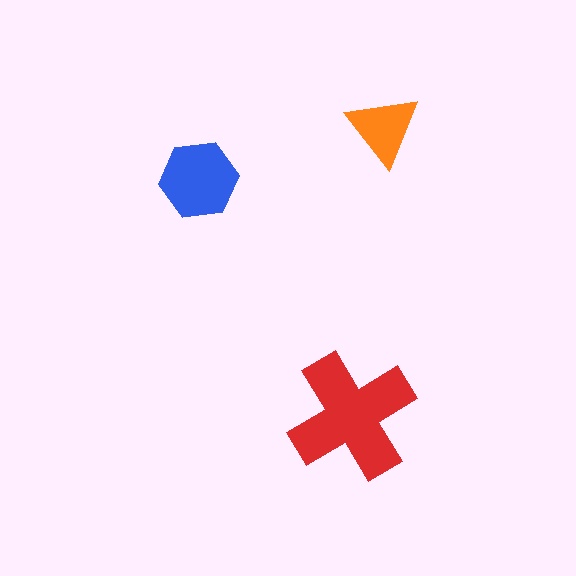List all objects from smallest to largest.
The orange triangle, the blue hexagon, the red cross.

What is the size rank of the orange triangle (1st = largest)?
3rd.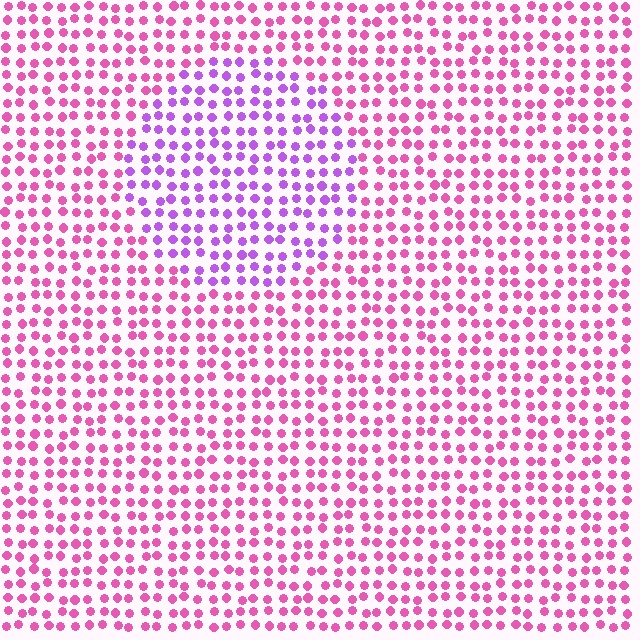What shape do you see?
I see a circle.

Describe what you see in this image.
The image is filled with small pink elements in a uniform arrangement. A circle-shaped region is visible where the elements are tinted to a slightly different hue, forming a subtle color boundary.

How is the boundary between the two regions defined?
The boundary is defined purely by a slight shift in hue (about 40 degrees). Spacing, size, and orientation are identical on both sides.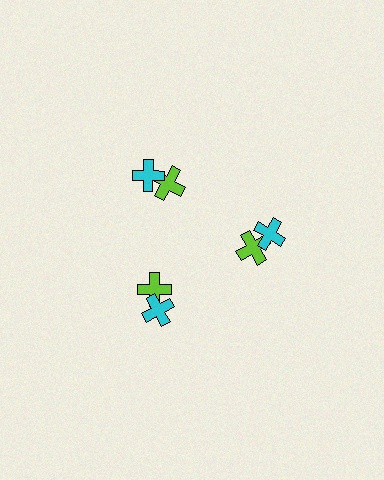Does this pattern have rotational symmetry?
Yes, this pattern has 3-fold rotational symmetry. It looks the same after rotating 120 degrees around the center.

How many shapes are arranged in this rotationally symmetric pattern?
There are 6 shapes, arranged in 3 groups of 2.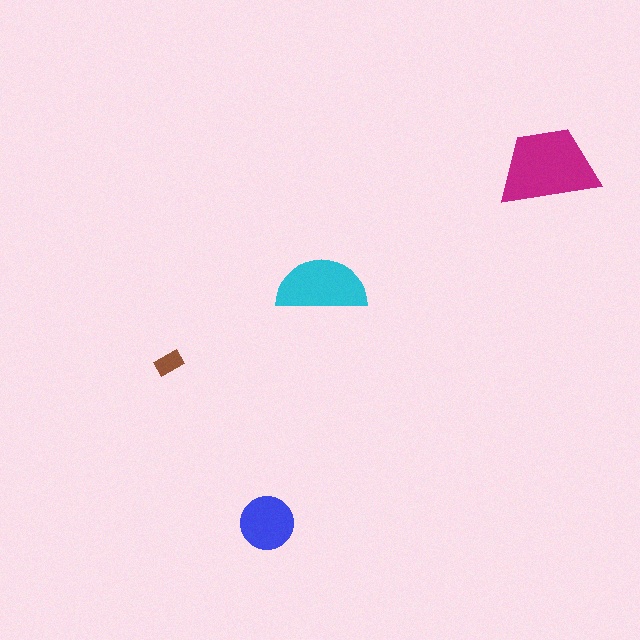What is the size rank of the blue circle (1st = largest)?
3rd.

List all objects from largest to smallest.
The magenta trapezoid, the cyan semicircle, the blue circle, the brown rectangle.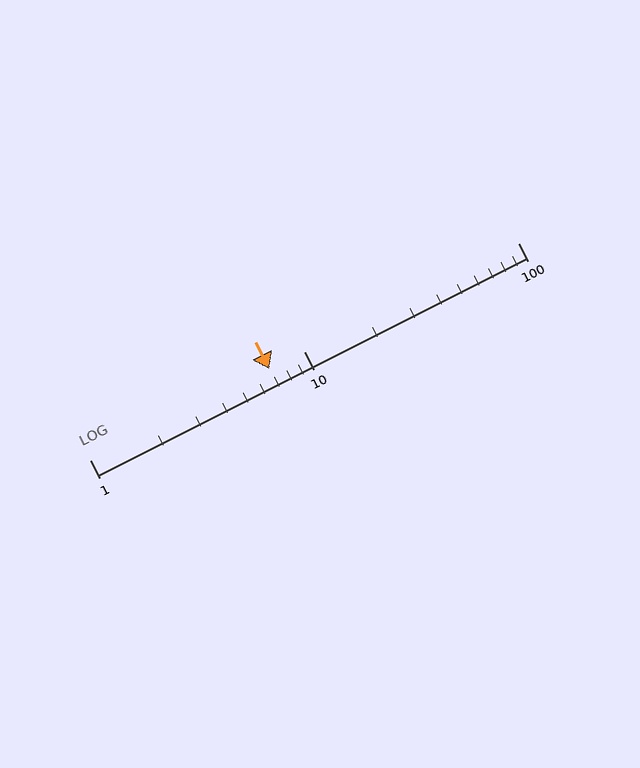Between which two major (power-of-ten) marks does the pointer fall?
The pointer is between 1 and 10.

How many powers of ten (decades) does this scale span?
The scale spans 2 decades, from 1 to 100.